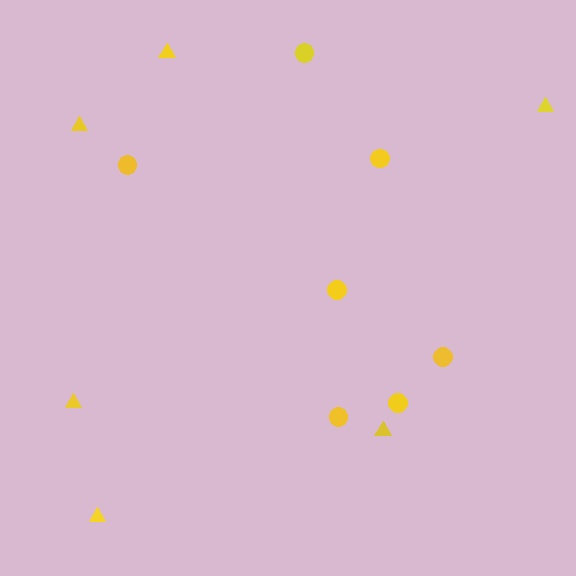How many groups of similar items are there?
There are 2 groups: one group of circles (7) and one group of triangles (6).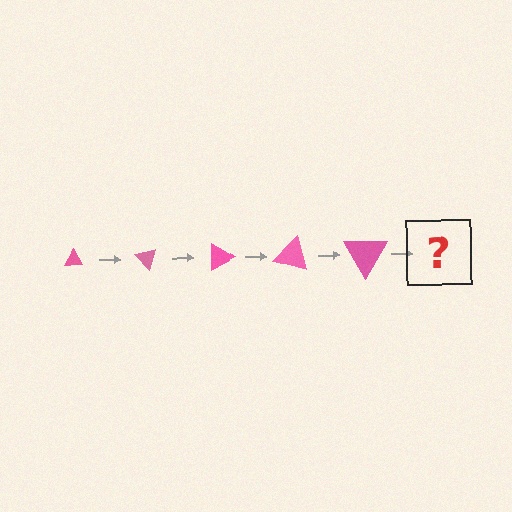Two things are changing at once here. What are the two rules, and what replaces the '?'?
The two rules are that the triangle grows larger each step and it rotates 45 degrees each step. The '?' should be a triangle, larger than the previous one and rotated 225 degrees from the start.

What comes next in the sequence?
The next element should be a triangle, larger than the previous one and rotated 225 degrees from the start.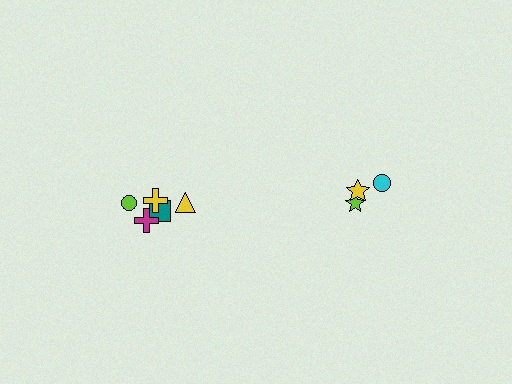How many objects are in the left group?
There are 5 objects.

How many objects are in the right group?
There are 3 objects.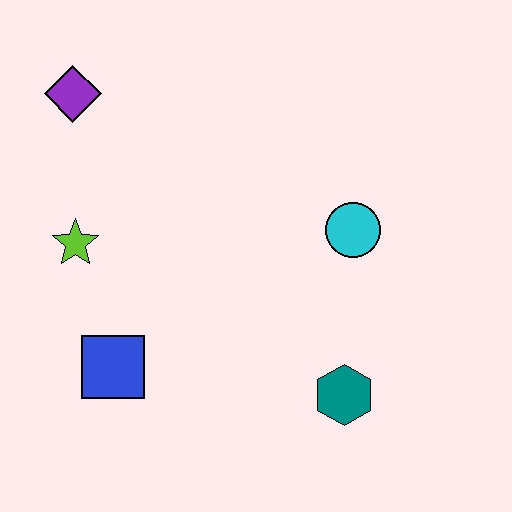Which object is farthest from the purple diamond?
The teal hexagon is farthest from the purple diamond.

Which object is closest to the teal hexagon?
The cyan circle is closest to the teal hexagon.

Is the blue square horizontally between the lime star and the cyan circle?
Yes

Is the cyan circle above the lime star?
Yes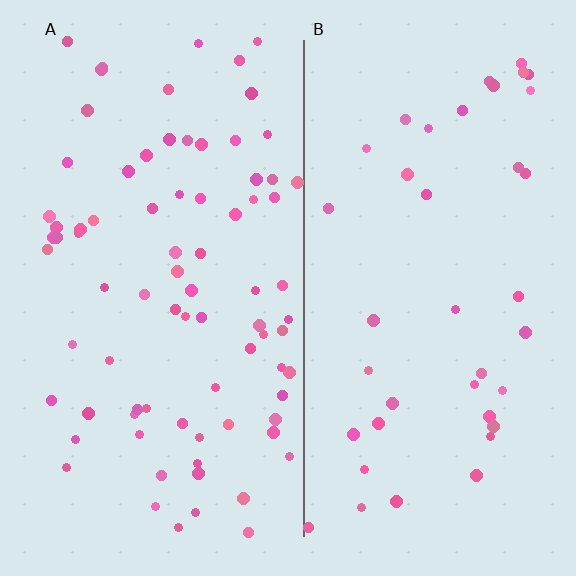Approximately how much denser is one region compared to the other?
Approximately 2.0× — region A over region B.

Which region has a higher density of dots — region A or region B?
A (the left).